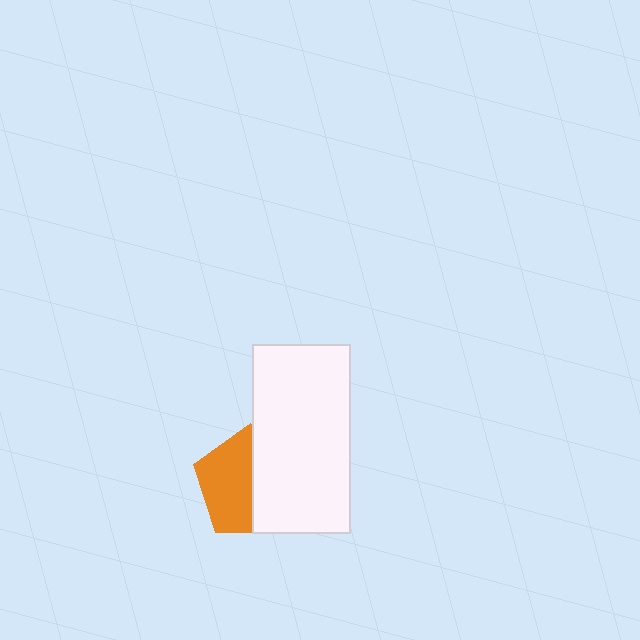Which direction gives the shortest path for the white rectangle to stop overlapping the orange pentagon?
Moving right gives the shortest separation.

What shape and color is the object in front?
The object in front is a white rectangle.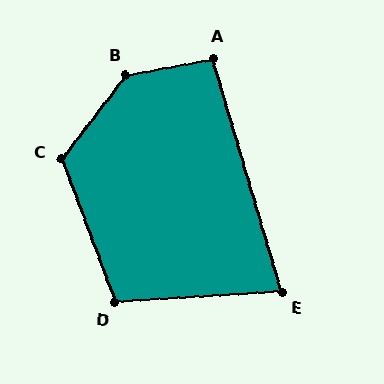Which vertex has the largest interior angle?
B, at approximately 138 degrees.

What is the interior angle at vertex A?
Approximately 96 degrees (obtuse).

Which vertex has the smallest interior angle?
E, at approximately 77 degrees.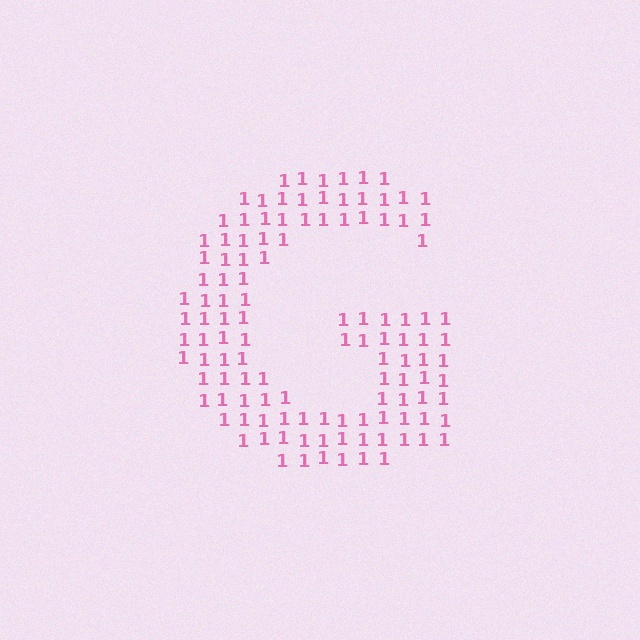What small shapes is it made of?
It is made of small digit 1's.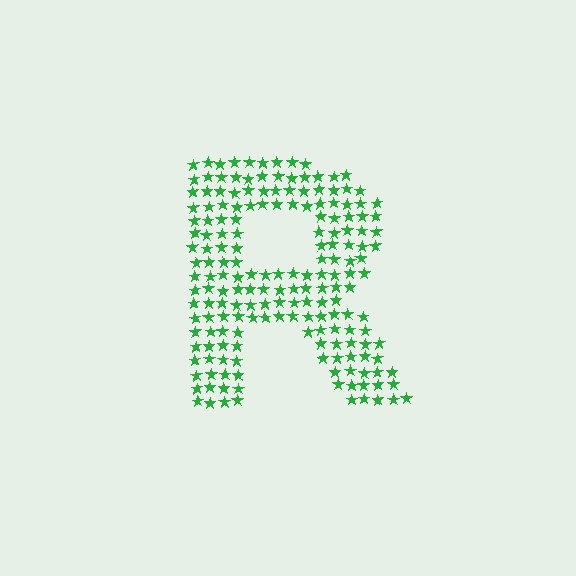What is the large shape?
The large shape is the letter R.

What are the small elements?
The small elements are stars.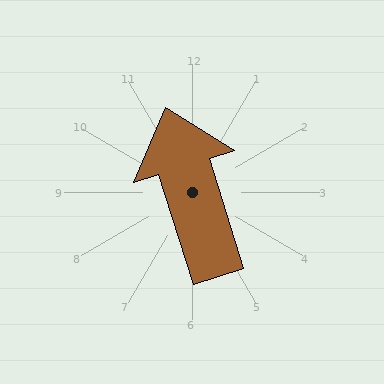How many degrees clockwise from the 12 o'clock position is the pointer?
Approximately 343 degrees.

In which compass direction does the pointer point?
North.